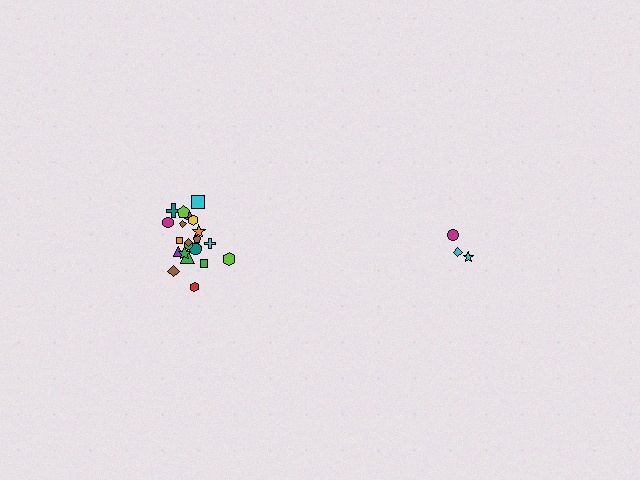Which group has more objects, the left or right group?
The left group.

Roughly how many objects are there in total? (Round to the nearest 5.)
Roughly 25 objects in total.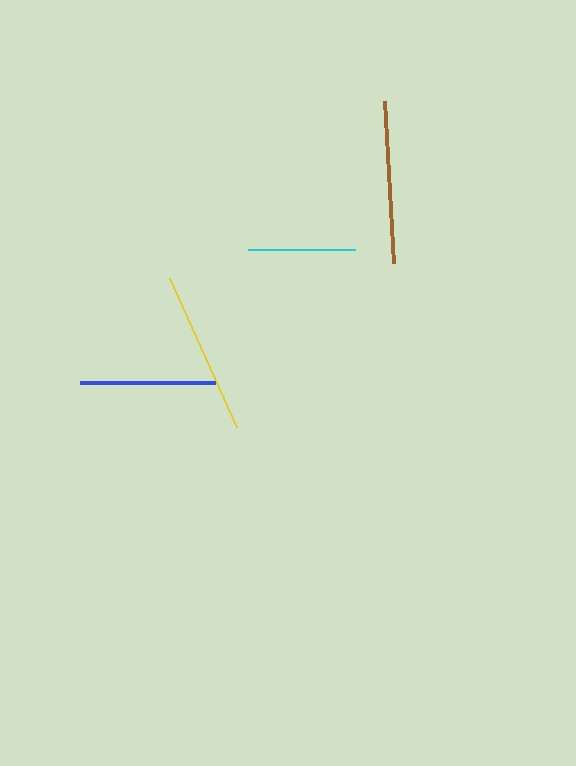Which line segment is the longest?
The yellow line is the longest at approximately 164 pixels.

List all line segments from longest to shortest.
From longest to shortest: yellow, brown, blue, cyan.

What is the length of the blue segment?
The blue segment is approximately 134 pixels long.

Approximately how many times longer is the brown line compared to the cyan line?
The brown line is approximately 1.5 times the length of the cyan line.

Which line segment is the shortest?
The cyan line is the shortest at approximately 108 pixels.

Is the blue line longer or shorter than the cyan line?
The blue line is longer than the cyan line.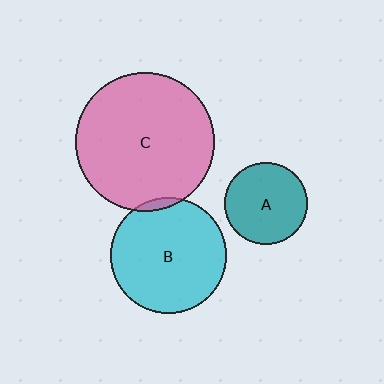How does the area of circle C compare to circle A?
Approximately 2.8 times.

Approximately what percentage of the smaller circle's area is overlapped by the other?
Approximately 5%.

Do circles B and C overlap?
Yes.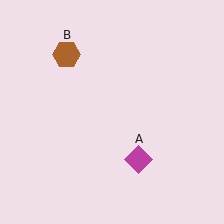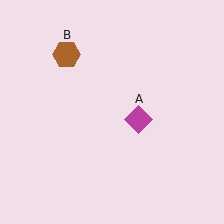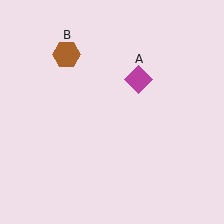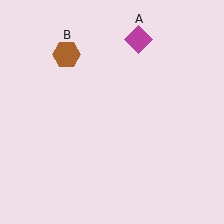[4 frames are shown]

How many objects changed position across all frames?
1 object changed position: magenta diamond (object A).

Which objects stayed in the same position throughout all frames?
Brown hexagon (object B) remained stationary.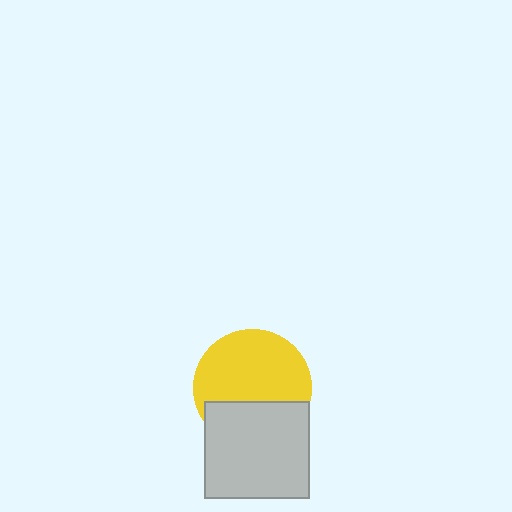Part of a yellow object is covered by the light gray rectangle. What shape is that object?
It is a circle.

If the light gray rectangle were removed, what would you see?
You would see the complete yellow circle.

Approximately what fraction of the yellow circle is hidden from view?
Roughly 35% of the yellow circle is hidden behind the light gray rectangle.